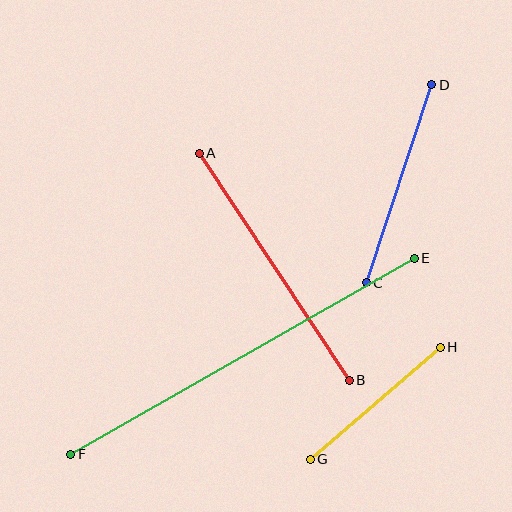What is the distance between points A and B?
The distance is approximately 272 pixels.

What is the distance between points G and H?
The distance is approximately 172 pixels.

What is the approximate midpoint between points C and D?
The midpoint is at approximately (399, 184) pixels.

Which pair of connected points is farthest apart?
Points E and F are farthest apart.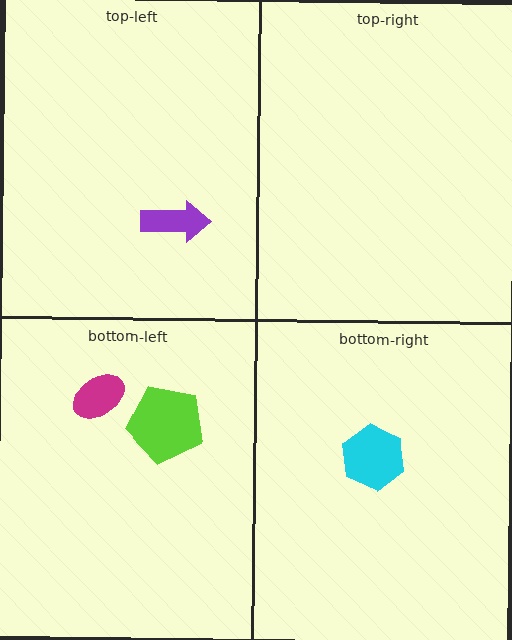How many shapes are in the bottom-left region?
2.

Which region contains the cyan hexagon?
The bottom-right region.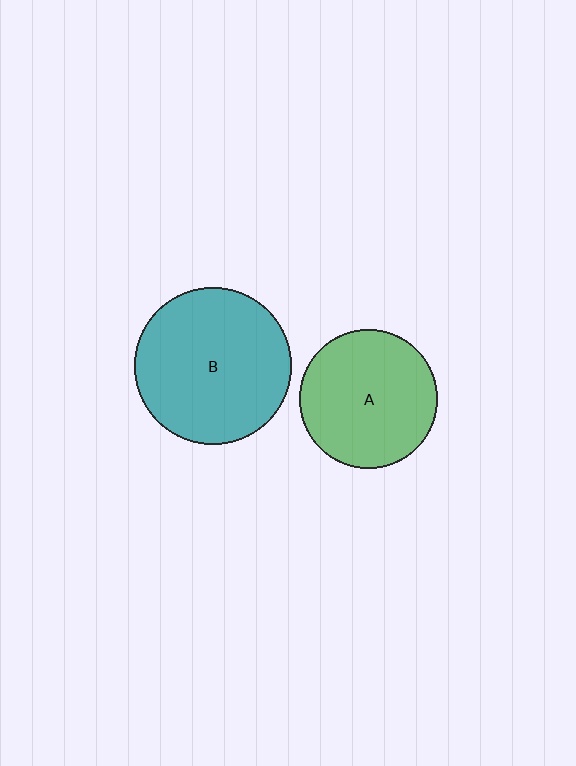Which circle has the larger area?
Circle B (teal).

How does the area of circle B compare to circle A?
Approximately 1.3 times.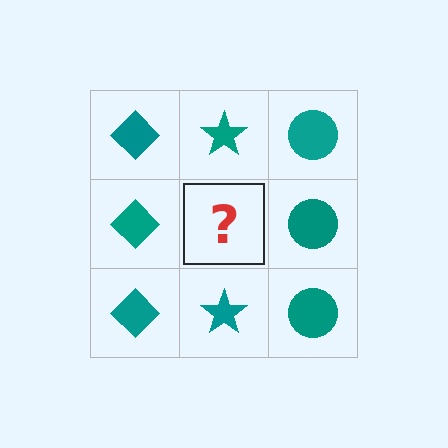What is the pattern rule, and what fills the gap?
The rule is that each column has a consistent shape. The gap should be filled with a teal star.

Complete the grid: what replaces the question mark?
The question mark should be replaced with a teal star.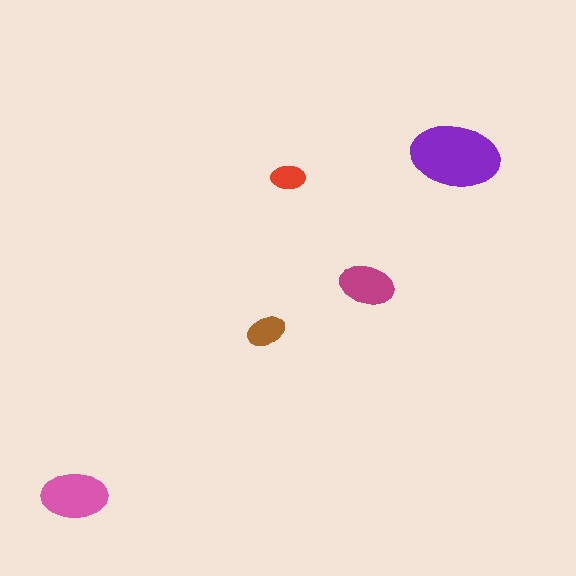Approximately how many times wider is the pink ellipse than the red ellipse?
About 2 times wider.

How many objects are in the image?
There are 5 objects in the image.